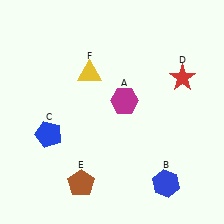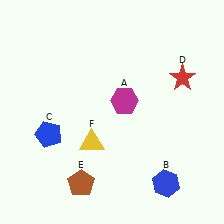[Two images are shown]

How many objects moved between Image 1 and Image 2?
1 object moved between the two images.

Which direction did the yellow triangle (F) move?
The yellow triangle (F) moved down.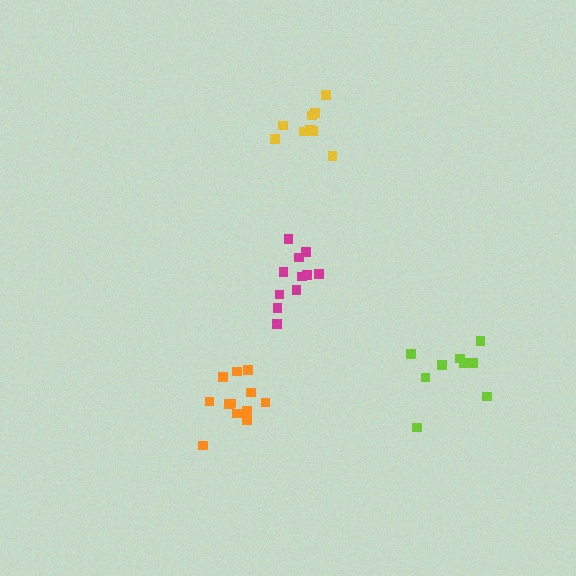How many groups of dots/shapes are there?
There are 4 groups.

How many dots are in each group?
Group 1: 13 dots, Group 2: 11 dots, Group 3: 9 dots, Group 4: 9 dots (42 total).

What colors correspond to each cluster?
The clusters are colored: orange, magenta, lime, yellow.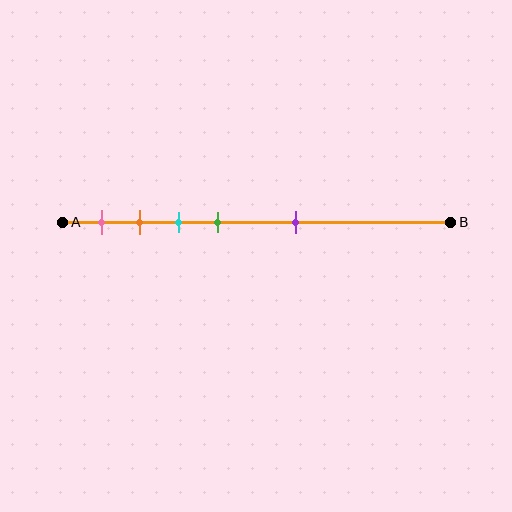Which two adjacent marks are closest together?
The orange and cyan marks are the closest adjacent pair.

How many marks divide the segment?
There are 5 marks dividing the segment.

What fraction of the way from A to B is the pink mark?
The pink mark is approximately 10% (0.1) of the way from A to B.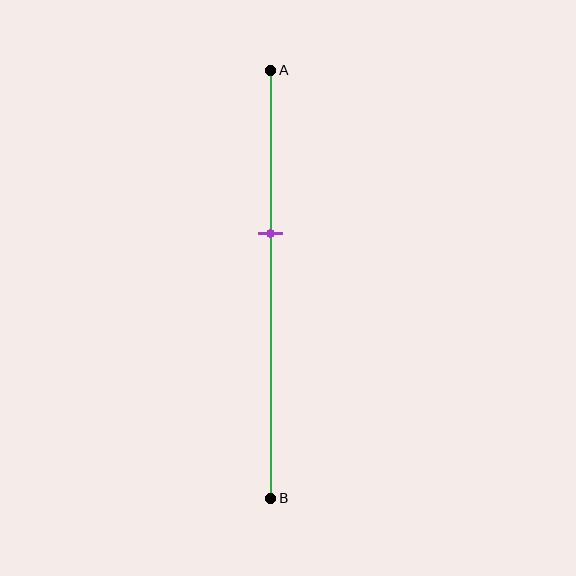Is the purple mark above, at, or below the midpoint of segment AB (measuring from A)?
The purple mark is above the midpoint of segment AB.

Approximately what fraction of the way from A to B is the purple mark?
The purple mark is approximately 40% of the way from A to B.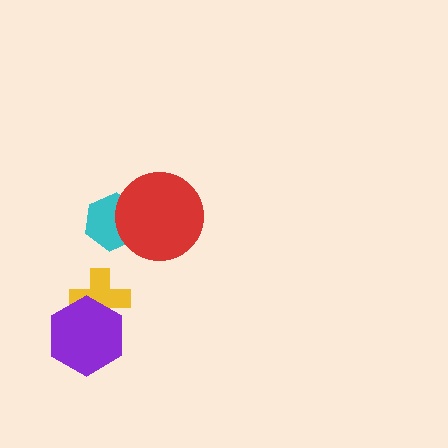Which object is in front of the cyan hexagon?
The red circle is in front of the cyan hexagon.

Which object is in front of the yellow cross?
The purple hexagon is in front of the yellow cross.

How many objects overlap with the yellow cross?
1 object overlaps with the yellow cross.